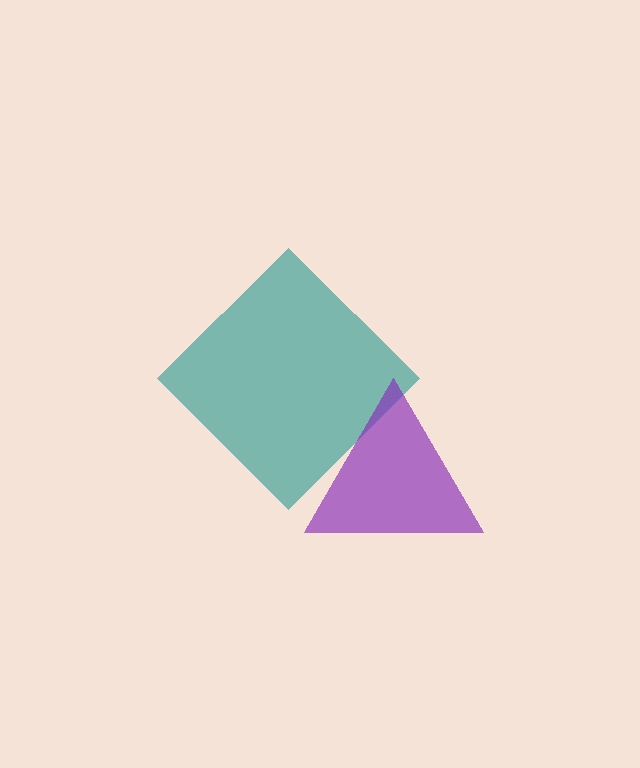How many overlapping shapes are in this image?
There are 2 overlapping shapes in the image.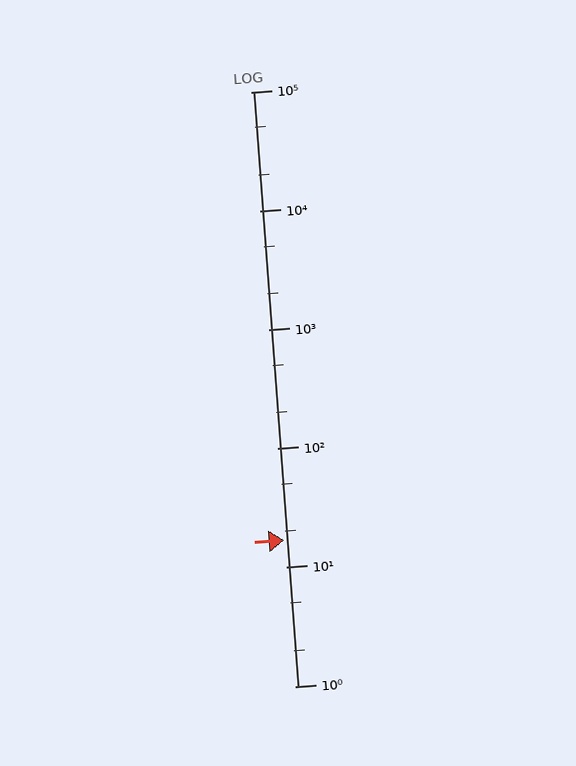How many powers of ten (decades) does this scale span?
The scale spans 5 decades, from 1 to 100000.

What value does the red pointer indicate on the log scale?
The pointer indicates approximately 17.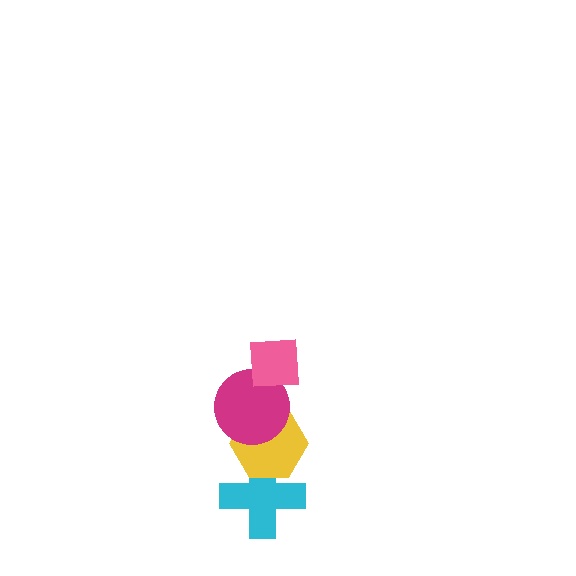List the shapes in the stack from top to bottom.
From top to bottom: the pink square, the magenta circle, the yellow hexagon, the cyan cross.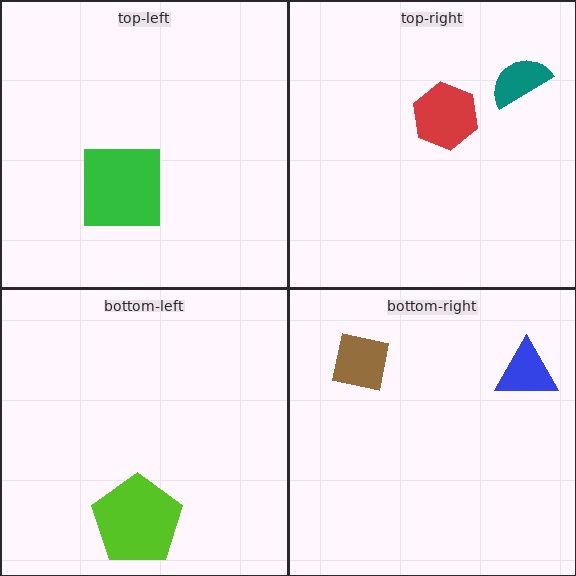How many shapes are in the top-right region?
2.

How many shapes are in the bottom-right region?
2.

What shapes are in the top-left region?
The green square.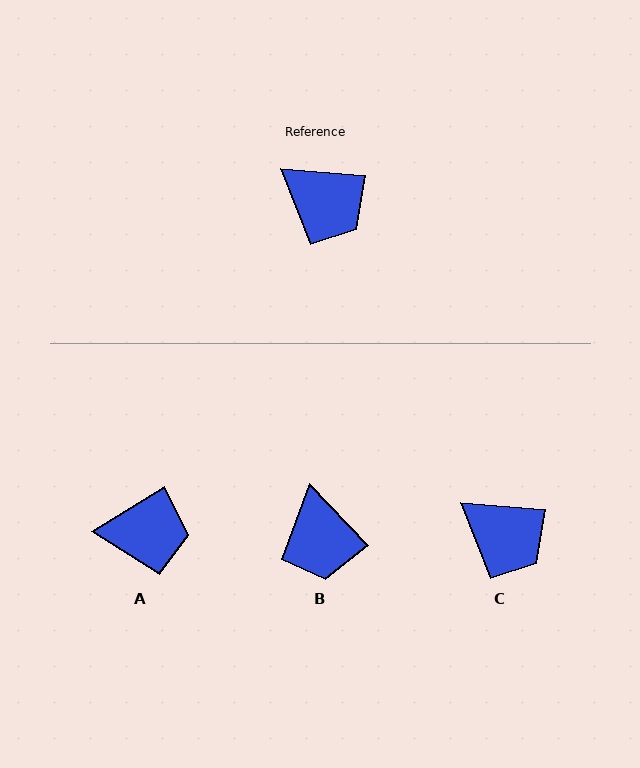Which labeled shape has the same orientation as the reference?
C.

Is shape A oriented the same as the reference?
No, it is off by about 36 degrees.